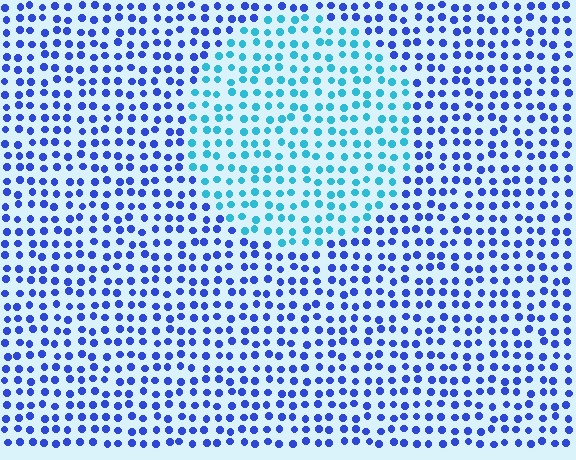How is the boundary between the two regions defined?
The boundary is defined purely by a slight shift in hue (about 42 degrees). Spacing, size, and orientation are identical on both sides.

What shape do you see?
I see a circle.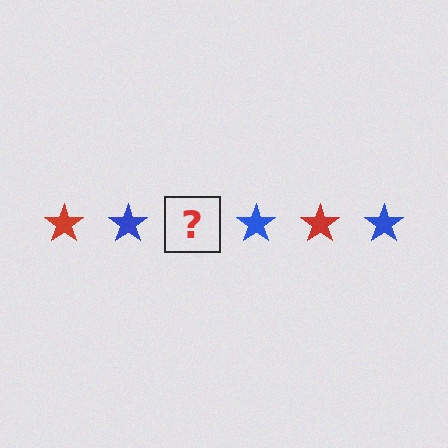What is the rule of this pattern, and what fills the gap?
The rule is that the pattern cycles through red, blue stars. The gap should be filled with a red star.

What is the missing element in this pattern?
The missing element is a red star.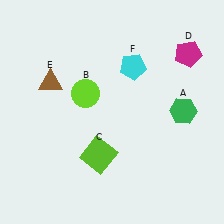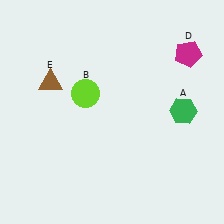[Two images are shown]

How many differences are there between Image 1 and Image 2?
There are 2 differences between the two images.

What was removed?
The lime square (C), the cyan pentagon (F) were removed in Image 2.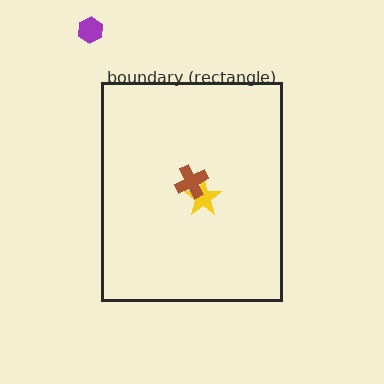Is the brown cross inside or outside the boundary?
Inside.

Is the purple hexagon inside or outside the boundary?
Outside.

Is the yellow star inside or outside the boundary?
Inside.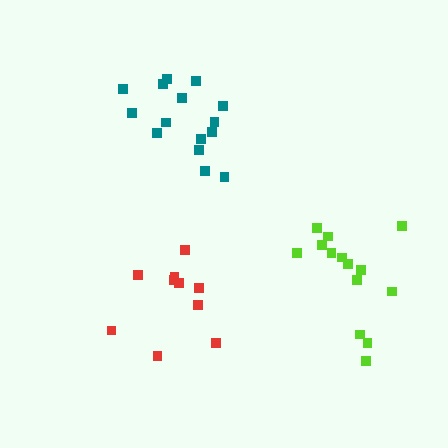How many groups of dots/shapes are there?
There are 3 groups.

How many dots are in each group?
Group 1: 15 dots, Group 2: 10 dots, Group 3: 14 dots (39 total).